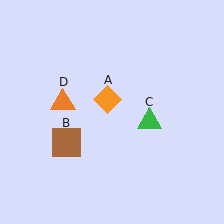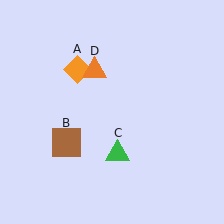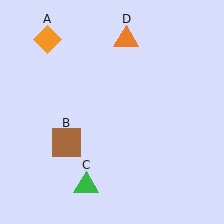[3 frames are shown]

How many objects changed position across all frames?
3 objects changed position: orange diamond (object A), green triangle (object C), orange triangle (object D).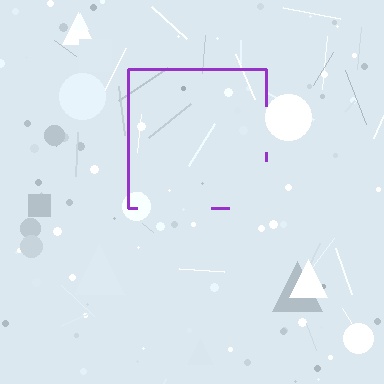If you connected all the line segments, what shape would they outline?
They would outline a square.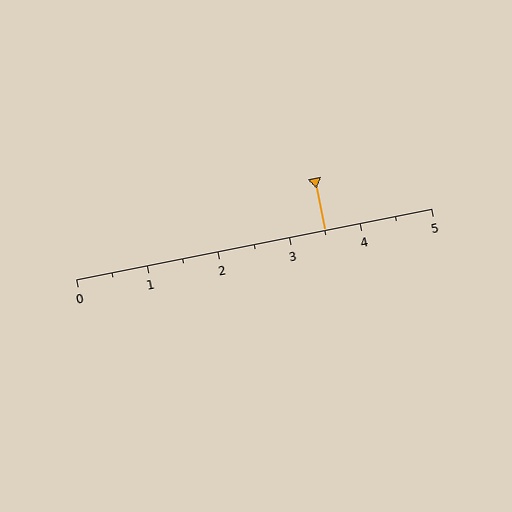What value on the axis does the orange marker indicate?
The marker indicates approximately 3.5.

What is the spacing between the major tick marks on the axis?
The major ticks are spaced 1 apart.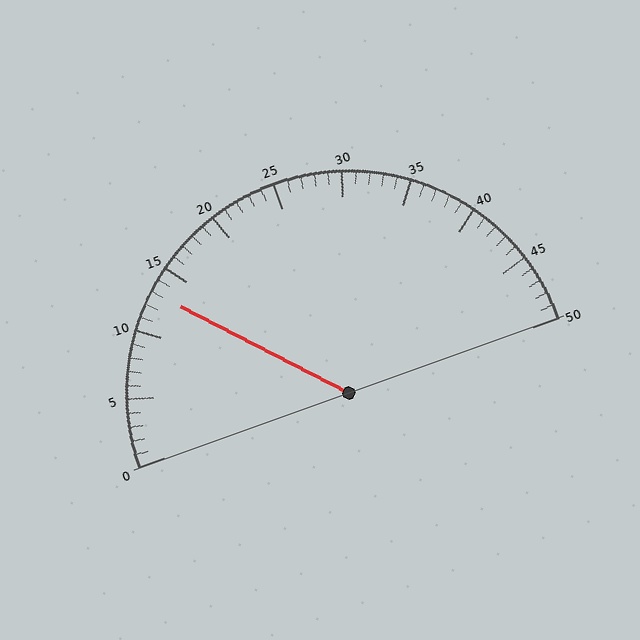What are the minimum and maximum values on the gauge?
The gauge ranges from 0 to 50.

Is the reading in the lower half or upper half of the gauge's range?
The reading is in the lower half of the range (0 to 50).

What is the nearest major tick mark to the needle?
The nearest major tick mark is 15.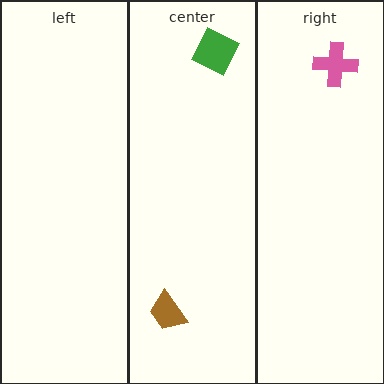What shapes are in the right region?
The pink cross.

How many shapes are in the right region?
1.